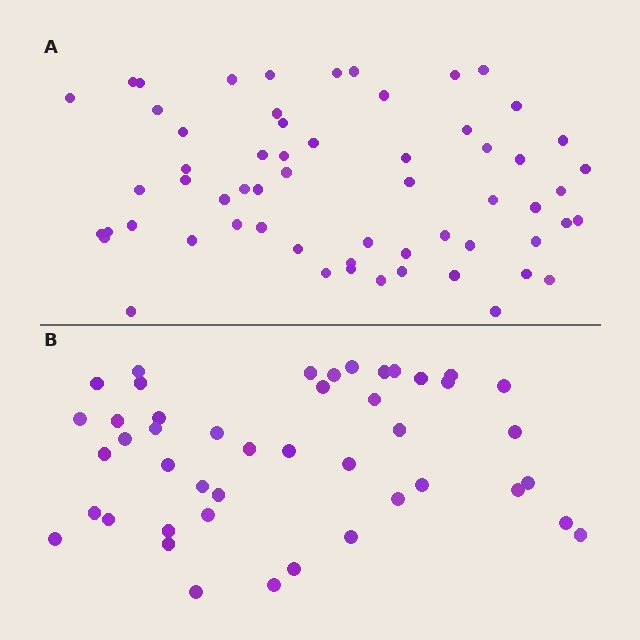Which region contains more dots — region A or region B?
Region A (the top region) has more dots.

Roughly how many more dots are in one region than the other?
Region A has approximately 15 more dots than region B.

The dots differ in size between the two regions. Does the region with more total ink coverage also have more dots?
No. Region B has more total ink coverage because its dots are larger, but region A actually contains more individual dots. Total area can be misleading — the number of items is what matters here.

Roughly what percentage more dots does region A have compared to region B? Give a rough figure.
About 35% more.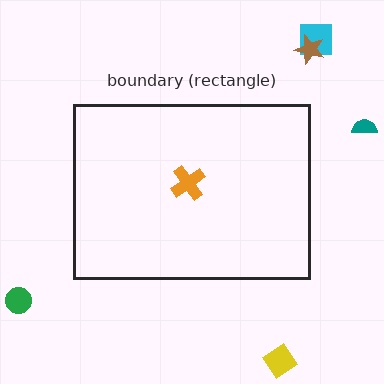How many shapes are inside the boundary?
1 inside, 5 outside.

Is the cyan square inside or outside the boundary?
Outside.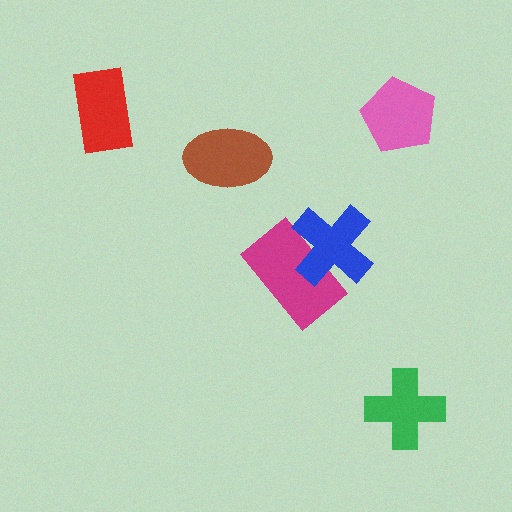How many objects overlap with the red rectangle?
0 objects overlap with the red rectangle.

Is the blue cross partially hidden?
No, no other shape covers it.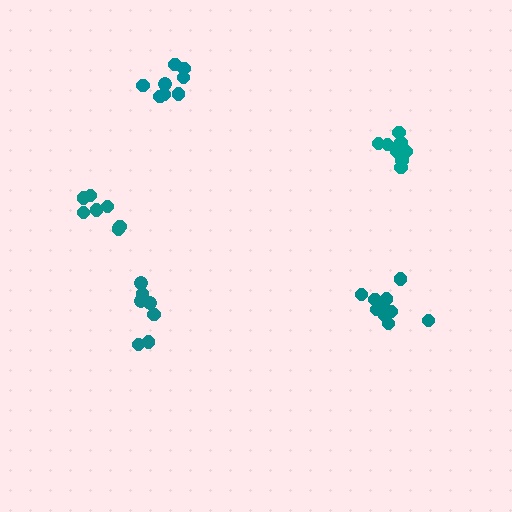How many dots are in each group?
Group 1: 11 dots, Group 2: 8 dots, Group 3: 7 dots, Group 4: 10 dots, Group 5: 7 dots (43 total).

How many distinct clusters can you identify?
There are 5 distinct clusters.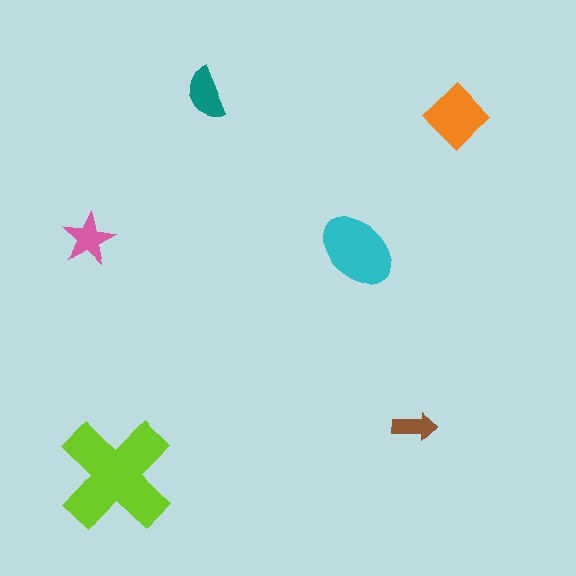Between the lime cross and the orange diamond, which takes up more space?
The lime cross.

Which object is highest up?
The teal semicircle is topmost.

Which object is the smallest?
The brown arrow.